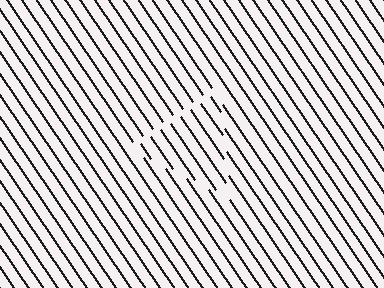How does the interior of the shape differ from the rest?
The interior of the shape contains the same grating, shifted by half a period — the contour is defined by the phase discontinuity where line-ends from the inner and outer gratings abut.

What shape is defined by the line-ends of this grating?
An illusory triangle. The interior of the shape contains the same grating, shifted by half a period — the contour is defined by the phase discontinuity where line-ends from the inner and outer gratings abut.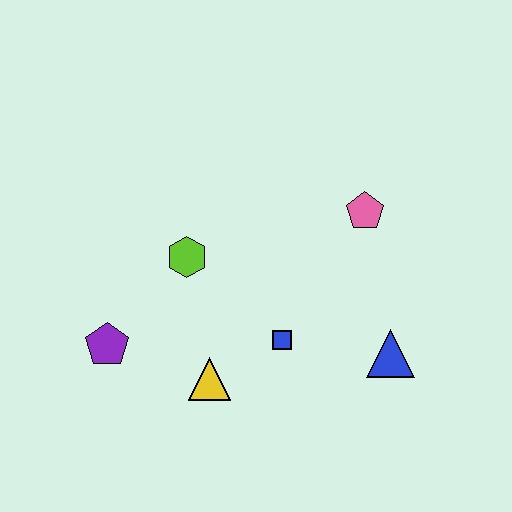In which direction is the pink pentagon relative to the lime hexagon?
The pink pentagon is to the right of the lime hexagon.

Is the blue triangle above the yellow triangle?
Yes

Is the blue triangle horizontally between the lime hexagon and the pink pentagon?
No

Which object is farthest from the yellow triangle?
The pink pentagon is farthest from the yellow triangle.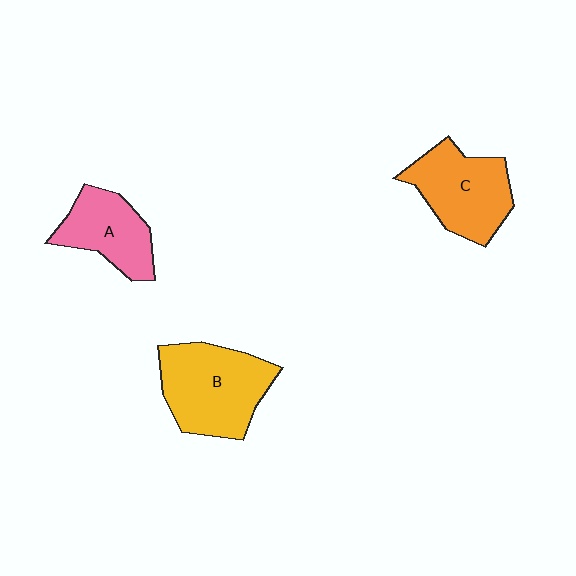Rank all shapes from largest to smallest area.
From largest to smallest: B (yellow), C (orange), A (pink).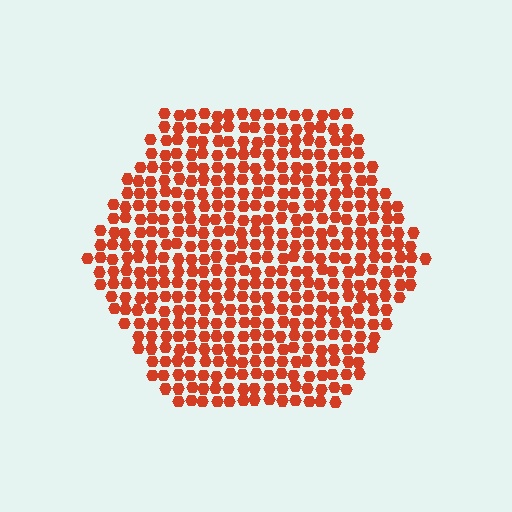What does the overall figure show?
The overall figure shows a hexagon.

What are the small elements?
The small elements are hexagons.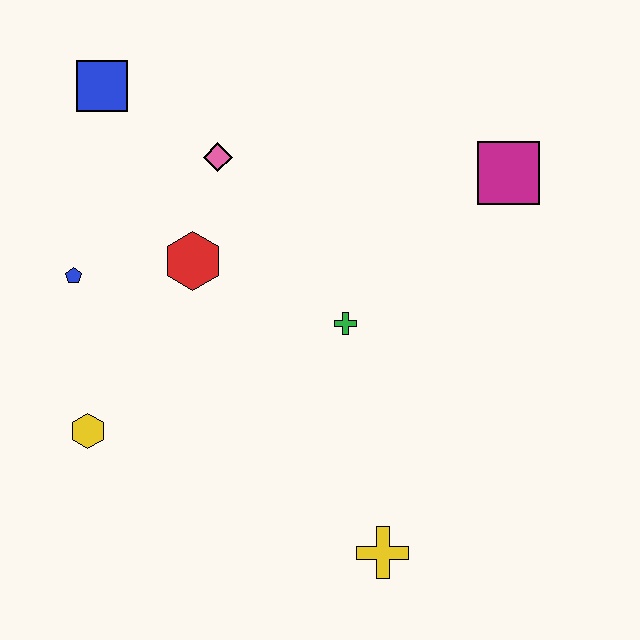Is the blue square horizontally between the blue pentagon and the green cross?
Yes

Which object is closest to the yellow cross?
The green cross is closest to the yellow cross.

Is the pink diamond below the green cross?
No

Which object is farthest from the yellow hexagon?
The magenta square is farthest from the yellow hexagon.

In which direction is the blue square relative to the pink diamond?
The blue square is to the left of the pink diamond.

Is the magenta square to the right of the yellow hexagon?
Yes